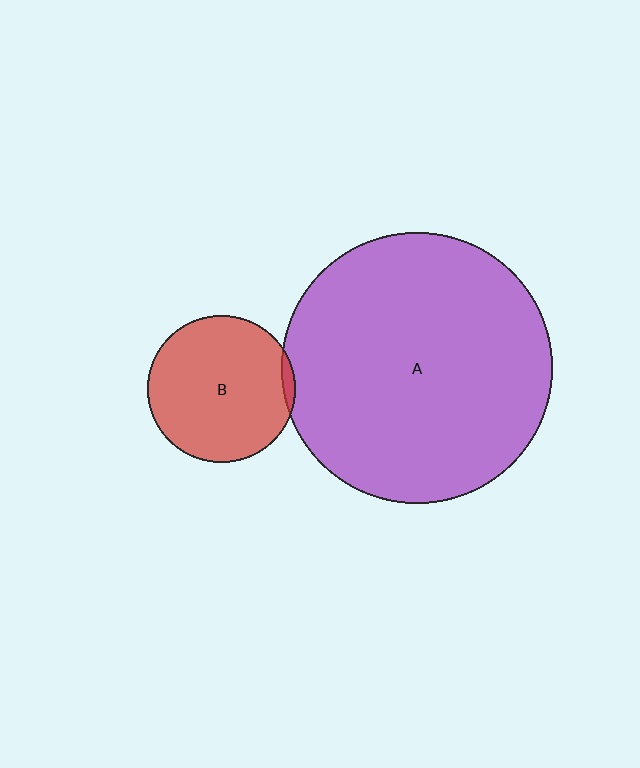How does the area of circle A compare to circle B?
Approximately 3.4 times.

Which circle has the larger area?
Circle A (purple).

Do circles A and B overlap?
Yes.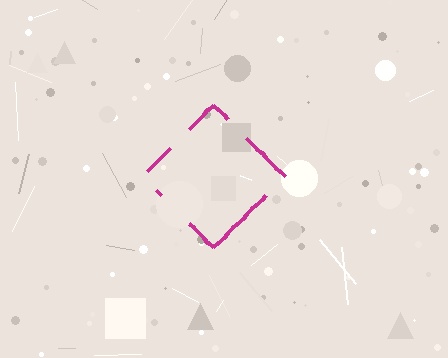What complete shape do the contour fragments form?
The contour fragments form a diamond.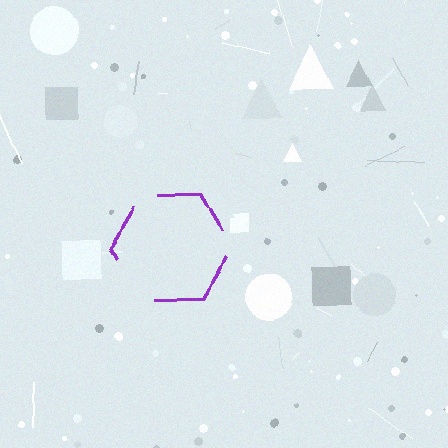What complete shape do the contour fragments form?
The contour fragments form a hexagon.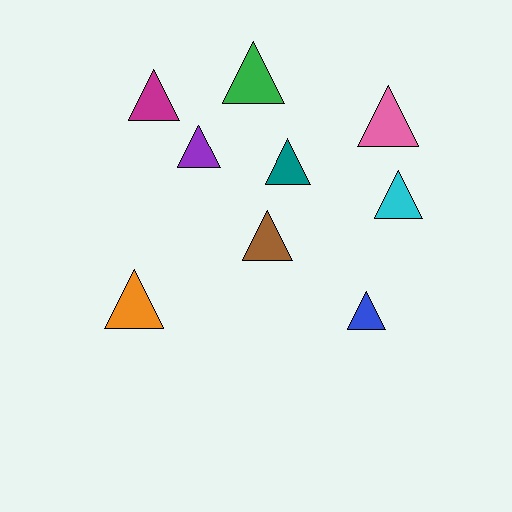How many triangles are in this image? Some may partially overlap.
There are 9 triangles.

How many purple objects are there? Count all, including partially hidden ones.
There is 1 purple object.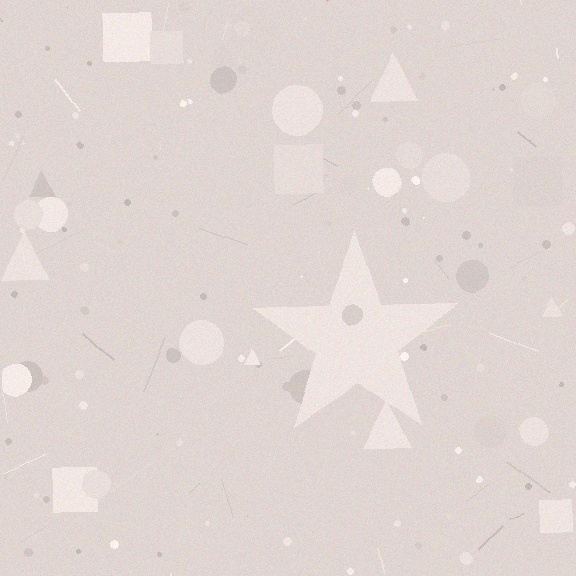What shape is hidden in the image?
A star is hidden in the image.